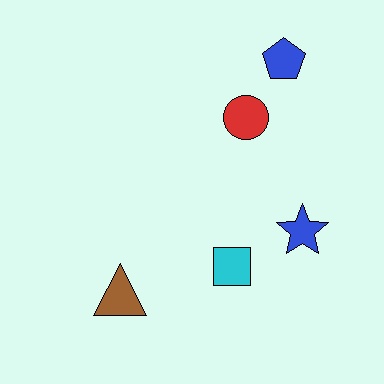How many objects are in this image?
There are 5 objects.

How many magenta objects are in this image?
There are no magenta objects.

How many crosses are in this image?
There are no crosses.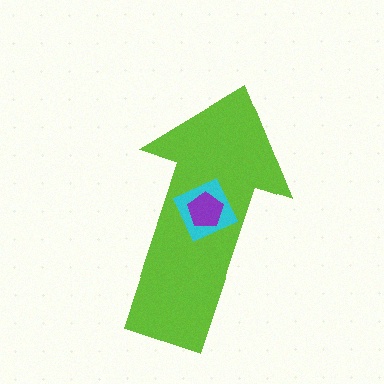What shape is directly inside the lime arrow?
The cyan diamond.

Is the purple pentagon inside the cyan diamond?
Yes.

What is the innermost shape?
The purple pentagon.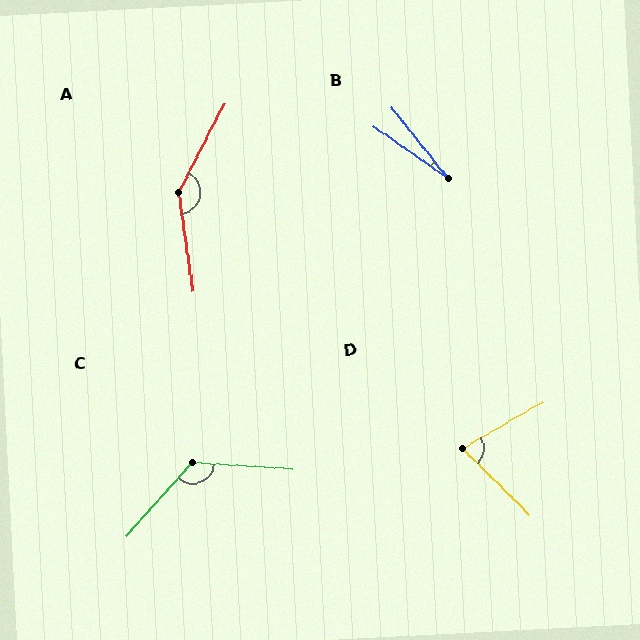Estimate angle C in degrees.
Approximately 128 degrees.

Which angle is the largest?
A, at approximately 144 degrees.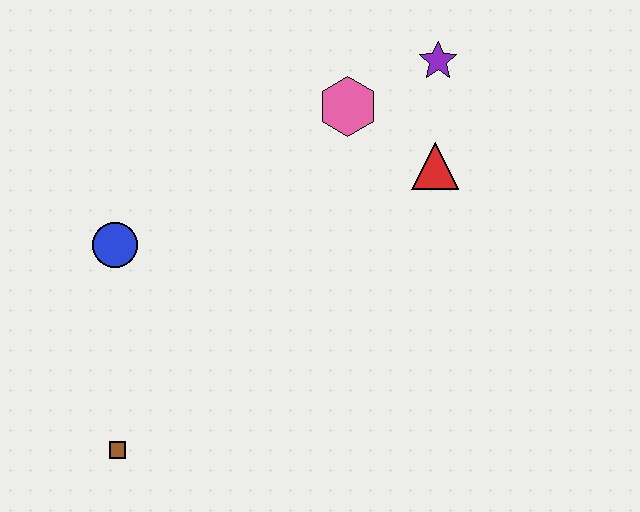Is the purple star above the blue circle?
Yes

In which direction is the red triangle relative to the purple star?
The red triangle is below the purple star.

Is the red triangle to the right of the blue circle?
Yes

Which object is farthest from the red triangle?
The brown square is farthest from the red triangle.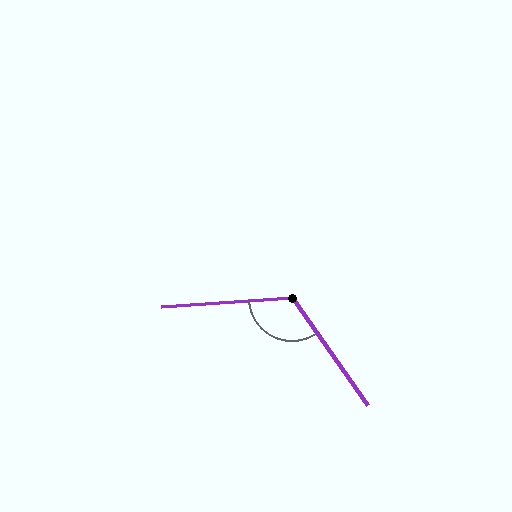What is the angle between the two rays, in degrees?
Approximately 121 degrees.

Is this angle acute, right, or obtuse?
It is obtuse.